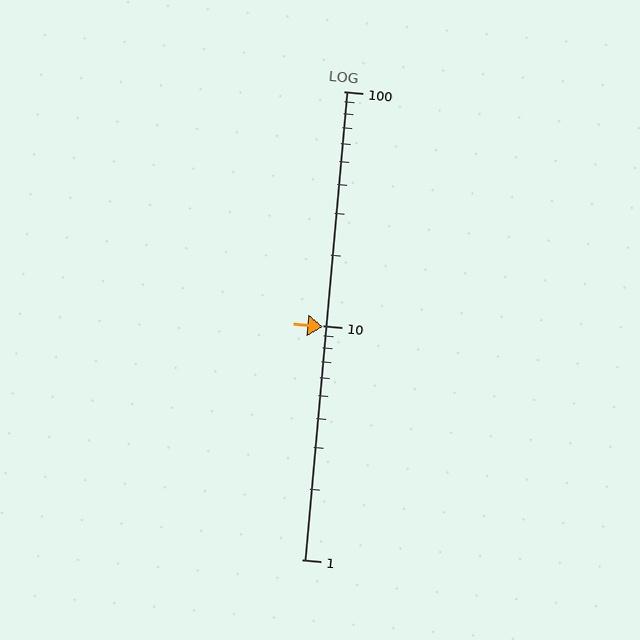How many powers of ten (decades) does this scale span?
The scale spans 2 decades, from 1 to 100.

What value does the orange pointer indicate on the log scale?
The pointer indicates approximately 9.9.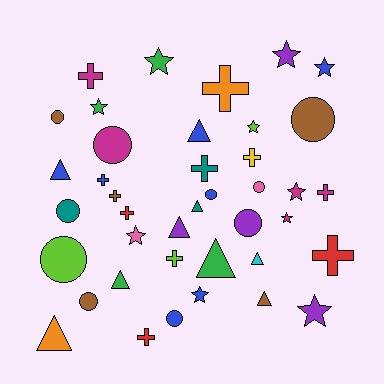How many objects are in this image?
There are 40 objects.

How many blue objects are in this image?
There are 7 blue objects.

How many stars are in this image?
There are 10 stars.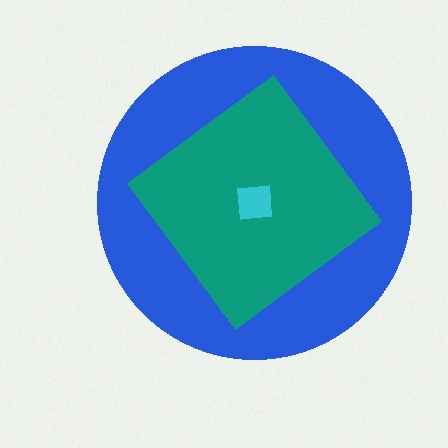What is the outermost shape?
The blue circle.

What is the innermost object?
The cyan square.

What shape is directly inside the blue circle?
The teal diamond.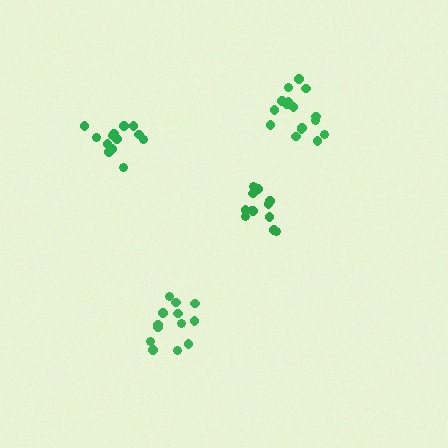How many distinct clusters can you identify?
There are 4 distinct clusters.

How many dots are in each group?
Group 1: 16 dots, Group 2: 13 dots, Group 3: 14 dots, Group 4: 12 dots (55 total).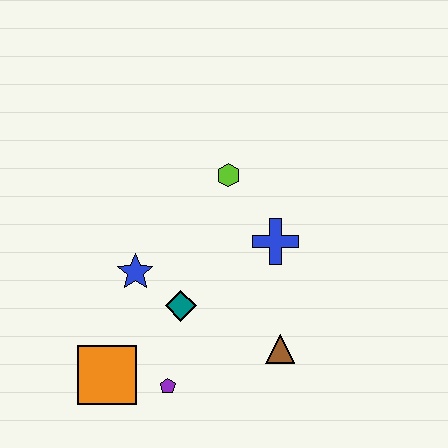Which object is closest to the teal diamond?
The blue star is closest to the teal diamond.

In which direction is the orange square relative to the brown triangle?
The orange square is to the left of the brown triangle.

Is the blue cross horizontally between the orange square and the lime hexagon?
No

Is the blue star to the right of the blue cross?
No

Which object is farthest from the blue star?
The brown triangle is farthest from the blue star.